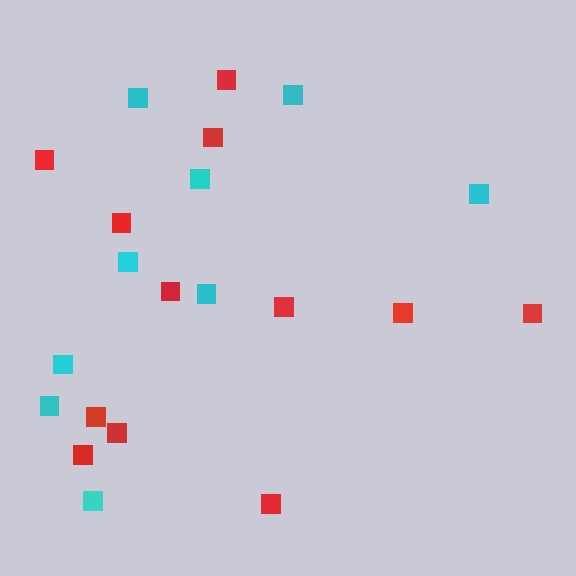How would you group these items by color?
There are 2 groups: one group of red squares (12) and one group of cyan squares (9).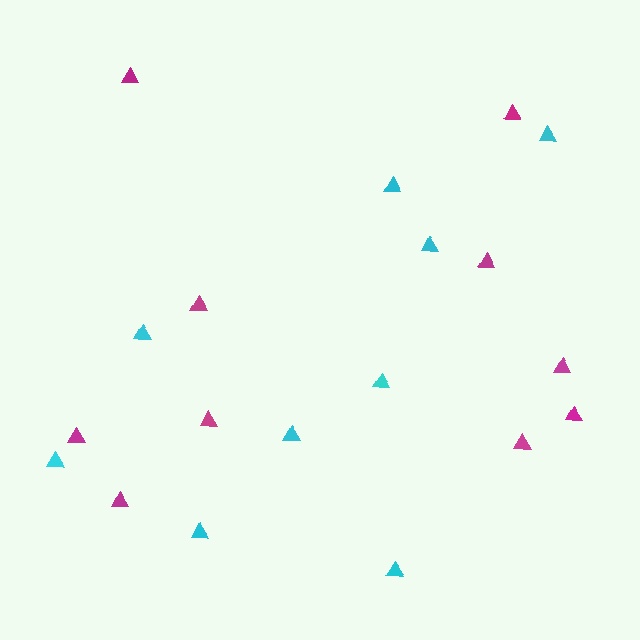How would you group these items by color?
There are 2 groups: one group of cyan triangles (9) and one group of magenta triangles (10).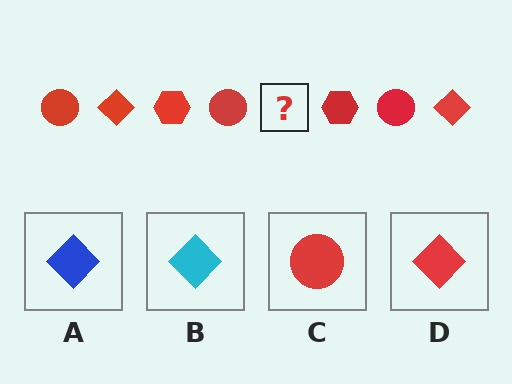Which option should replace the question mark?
Option D.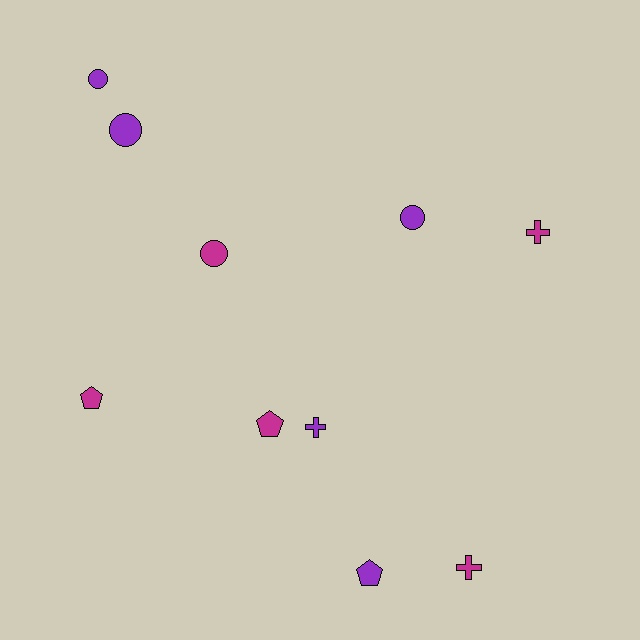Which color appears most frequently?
Purple, with 5 objects.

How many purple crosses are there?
There is 1 purple cross.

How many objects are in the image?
There are 10 objects.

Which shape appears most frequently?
Circle, with 4 objects.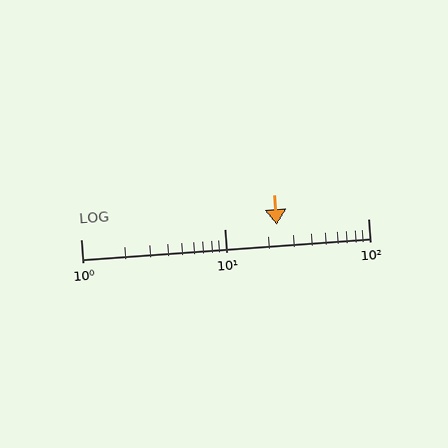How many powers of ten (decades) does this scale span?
The scale spans 2 decades, from 1 to 100.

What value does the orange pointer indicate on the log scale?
The pointer indicates approximately 23.